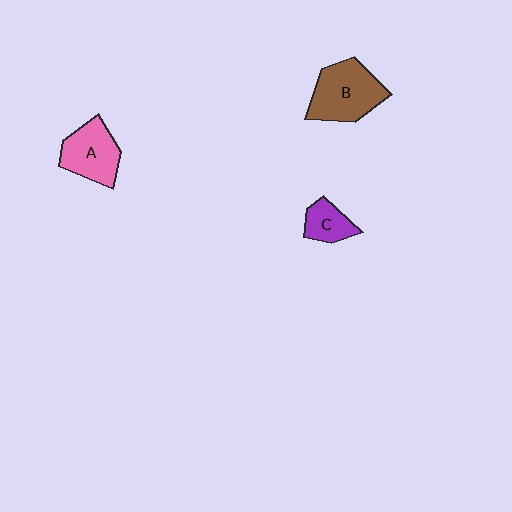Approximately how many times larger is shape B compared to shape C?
Approximately 2.1 times.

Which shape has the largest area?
Shape B (brown).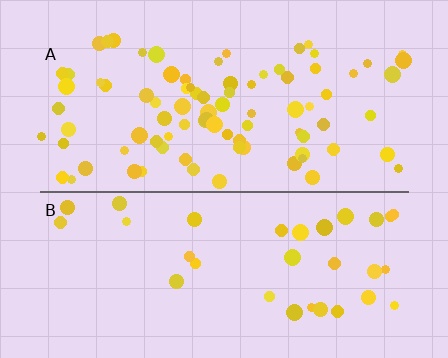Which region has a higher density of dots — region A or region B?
A (the top).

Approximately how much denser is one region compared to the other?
Approximately 2.6× — region A over region B.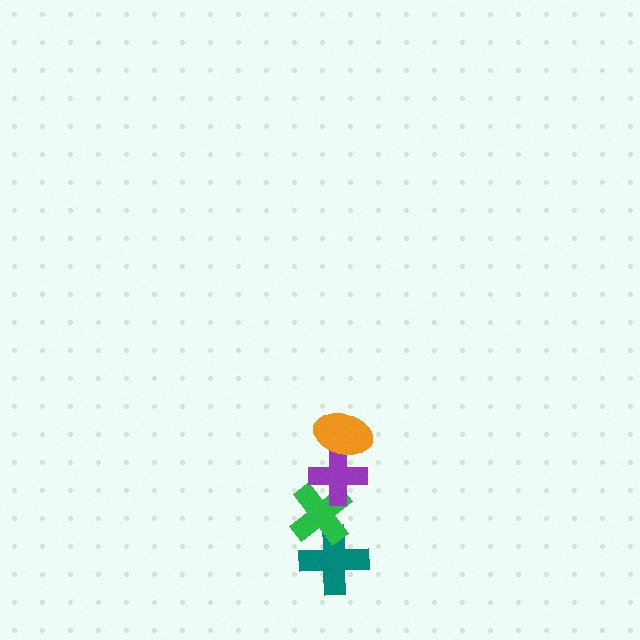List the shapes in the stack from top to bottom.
From top to bottom: the orange ellipse, the purple cross, the green cross, the teal cross.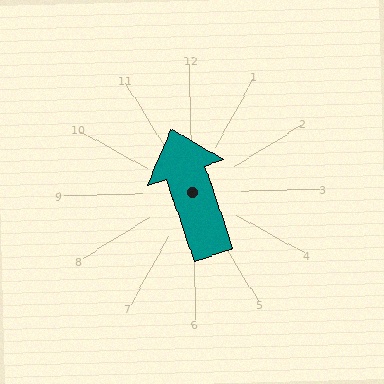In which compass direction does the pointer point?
North.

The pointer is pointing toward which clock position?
Roughly 11 o'clock.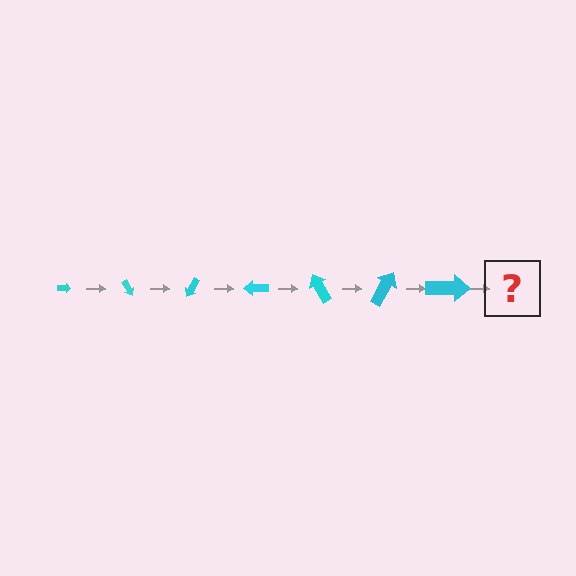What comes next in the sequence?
The next element should be an arrow, larger than the previous one and rotated 420 degrees from the start.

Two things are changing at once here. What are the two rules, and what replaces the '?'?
The two rules are that the arrow grows larger each step and it rotates 60 degrees each step. The '?' should be an arrow, larger than the previous one and rotated 420 degrees from the start.